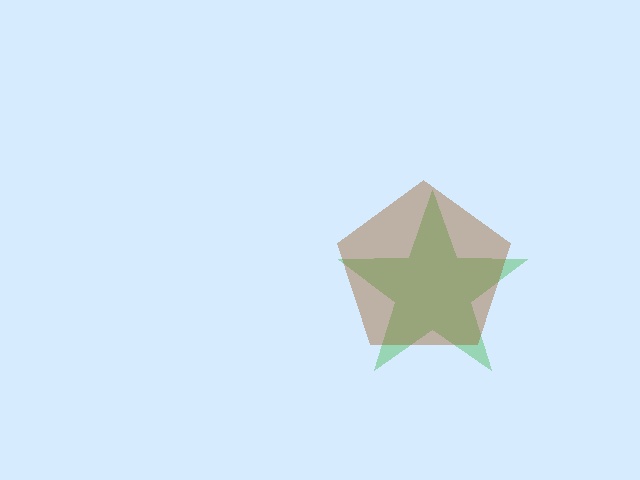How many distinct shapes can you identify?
There are 2 distinct shapes: a green star, a brown pentagon.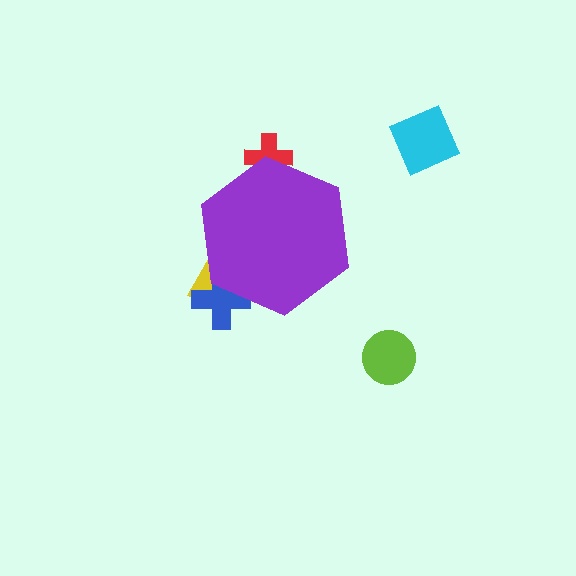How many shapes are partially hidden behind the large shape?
3 shapes are partially hidden.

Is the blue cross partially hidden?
Yes, the blue cross is partially hidden behind the purple hexagon.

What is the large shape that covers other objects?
A purple hexagon.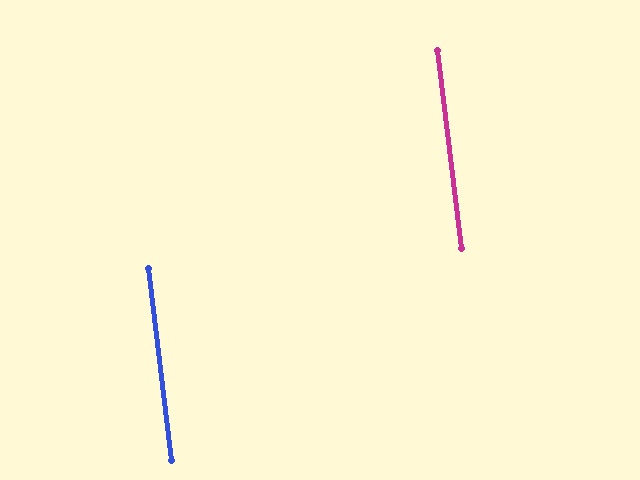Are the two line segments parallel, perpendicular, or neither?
Parallel — their directions differ by only 0.0°.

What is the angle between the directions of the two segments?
Approximately 0 degrees.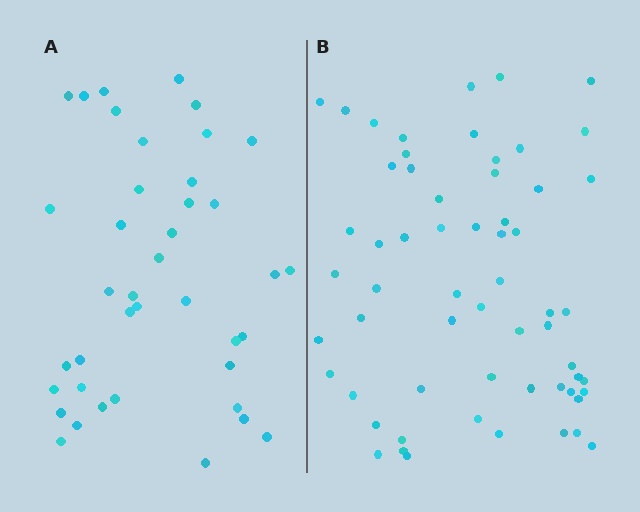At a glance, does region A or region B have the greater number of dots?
Region B (the right region) has more dots.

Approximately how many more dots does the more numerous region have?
Region B has approximately 20 more dots than region A.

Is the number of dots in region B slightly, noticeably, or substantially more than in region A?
Region B has substantially more. The ratio is roughly 1.5 to 1.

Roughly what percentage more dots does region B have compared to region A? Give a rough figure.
About 50% more.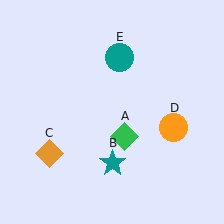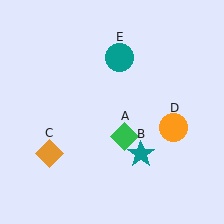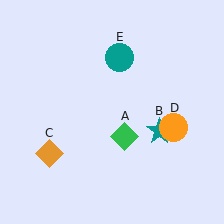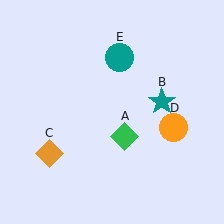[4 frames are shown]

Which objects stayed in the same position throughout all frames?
Green diamond (object A) and orange diamond (object C) and orange circle (object D) and teal circle (object E) remained stationary.